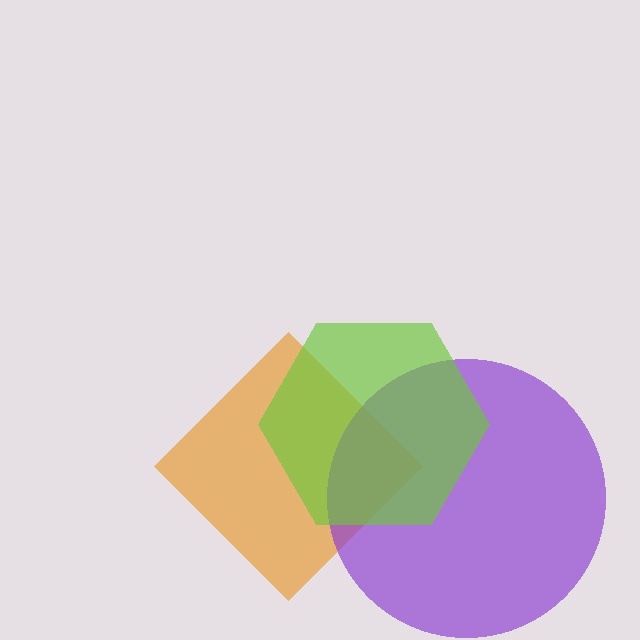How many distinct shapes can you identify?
There are 3 distinct shapes: an orange diamond, a purple circle, a lime hexagon.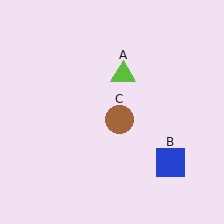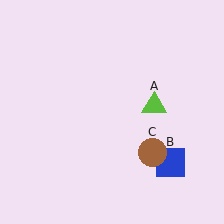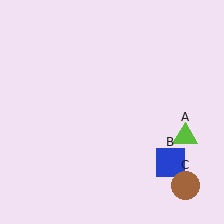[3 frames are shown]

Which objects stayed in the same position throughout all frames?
Blue square (object B) remained stationary.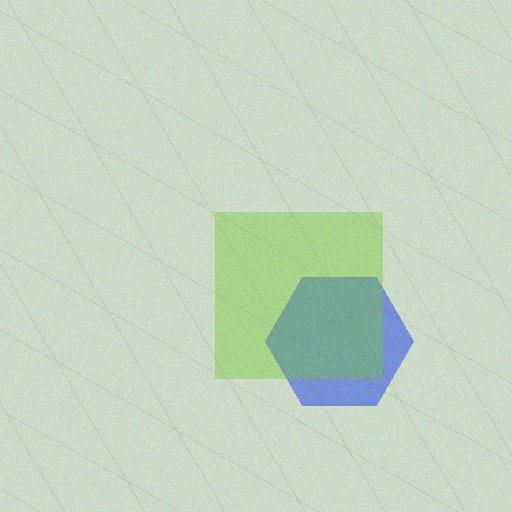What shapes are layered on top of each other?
The layered shapes are: a blue hexagon, a lime square.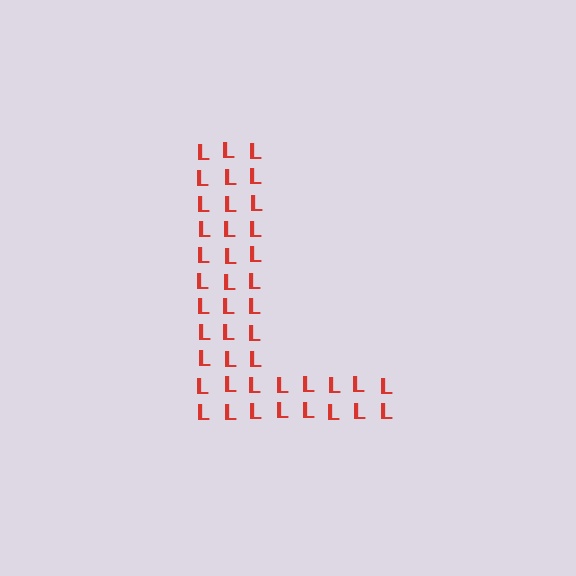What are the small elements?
The small elements are letter L's.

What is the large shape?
The large shape is the letter L.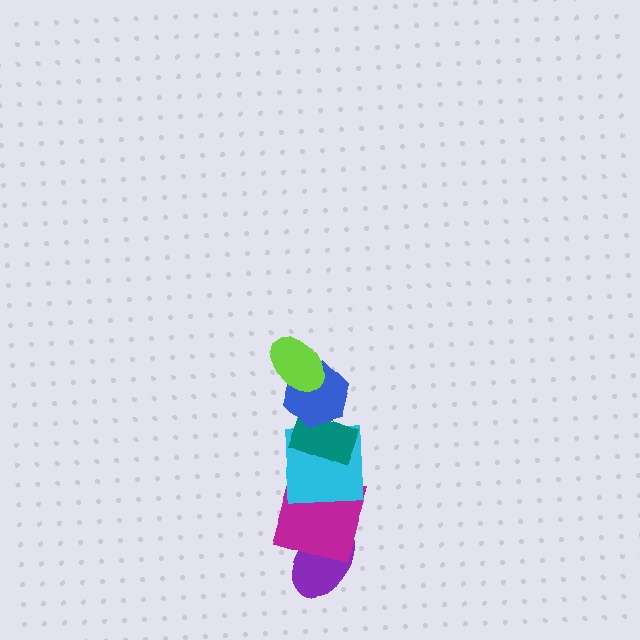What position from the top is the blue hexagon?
The blue hexagon is 2nd from the top.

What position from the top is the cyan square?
The cyan square is 4th from the top.